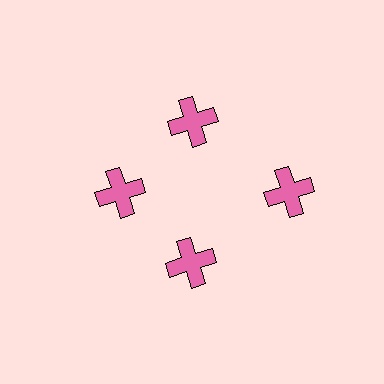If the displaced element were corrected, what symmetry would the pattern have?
It would have 4-fold rotational symmetry — the pattern would map onto itself every 90 degrees.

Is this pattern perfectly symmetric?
No. The 4 pink crosses are arranged in a ring, but one element near the 3 o'clock position is pushed outward from the center, breaking the 4-fold rotational symmetry.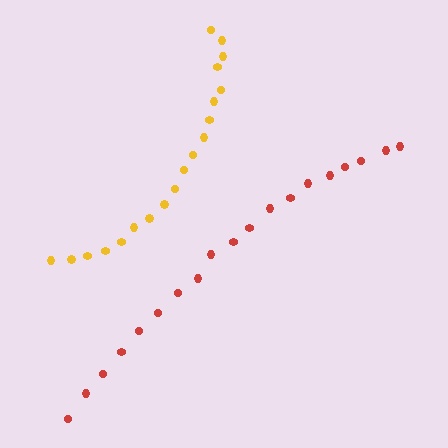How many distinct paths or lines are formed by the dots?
There are 2 distinct paths.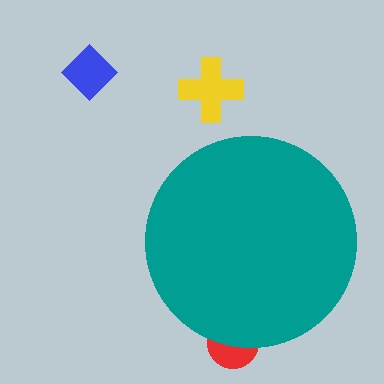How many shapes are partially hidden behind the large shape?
1 shape is partially hidden.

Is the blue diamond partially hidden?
No, the blue diamond is fully visible.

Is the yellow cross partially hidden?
No, the yellow cross is fully visible.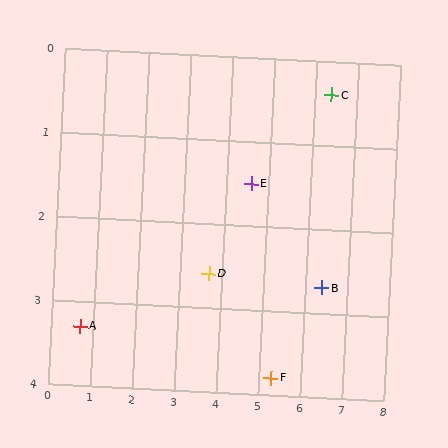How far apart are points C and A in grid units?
Points C and A are about 6.4 grid units apart.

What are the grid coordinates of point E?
Point E is at approximately (4.6, 1.5).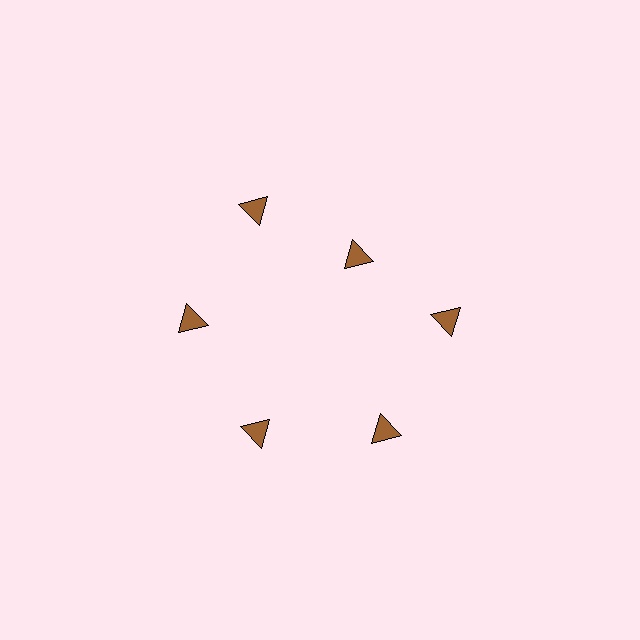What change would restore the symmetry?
The symmetry would be restored by moving it outward, back onto the ring so that all 6 triangles sit at equal angles and equal distance from the center.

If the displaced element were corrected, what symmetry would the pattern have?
It would have 6-fold rotational symmetry — the pattern would map onto itself every 60 degrees.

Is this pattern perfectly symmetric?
No. The 6 brown triangles are arranged in a ring, but one element near the 1 o'clock position is pulled inward toward the center, breaking the 6-fold rotational symmetry.